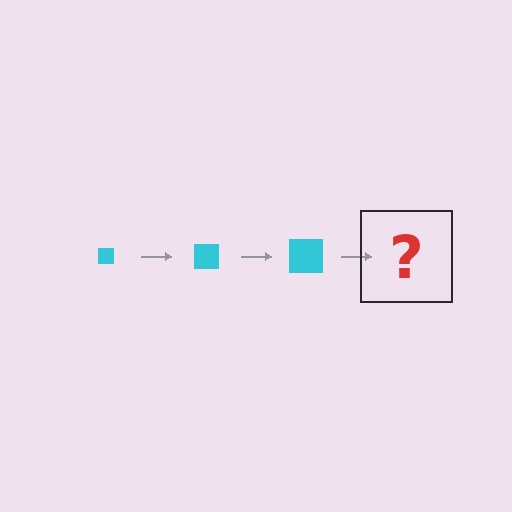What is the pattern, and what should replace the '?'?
The pattern is that the square gets progressively larger each step. The '?' should be a cyan square, larger than the previous one.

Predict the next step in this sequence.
The next step is a cyan square, larger than the previous one.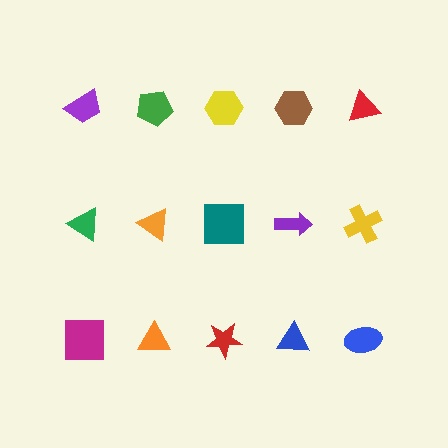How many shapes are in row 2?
5 shapes.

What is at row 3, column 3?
A red star.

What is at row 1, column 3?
A yellow hexagon.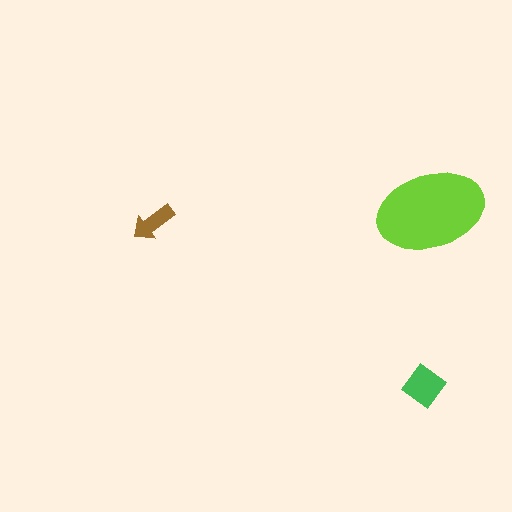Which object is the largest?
The lime ellipse.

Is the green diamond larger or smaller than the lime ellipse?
Smaller.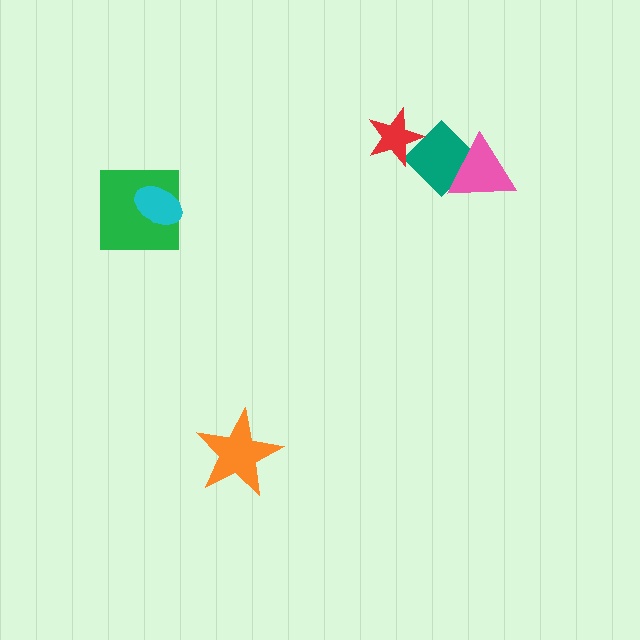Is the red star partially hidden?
No, no other shape covers it.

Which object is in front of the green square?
The cyan ellipse is in front of the green square.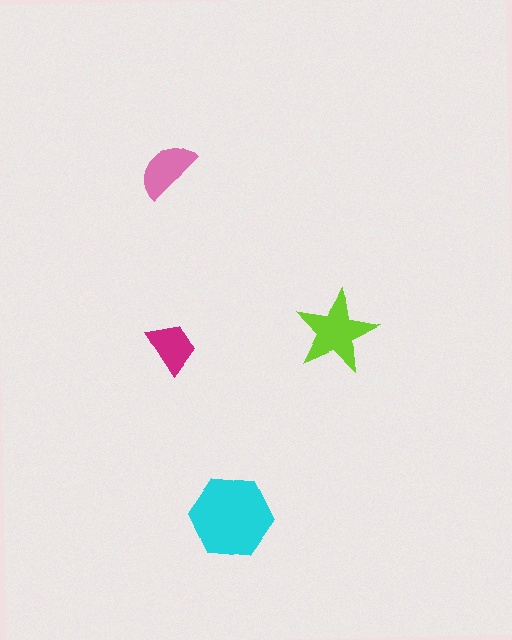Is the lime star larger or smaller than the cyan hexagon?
Smaller.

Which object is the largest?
The cyan hexagon.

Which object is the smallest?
The magenta trapezoid.